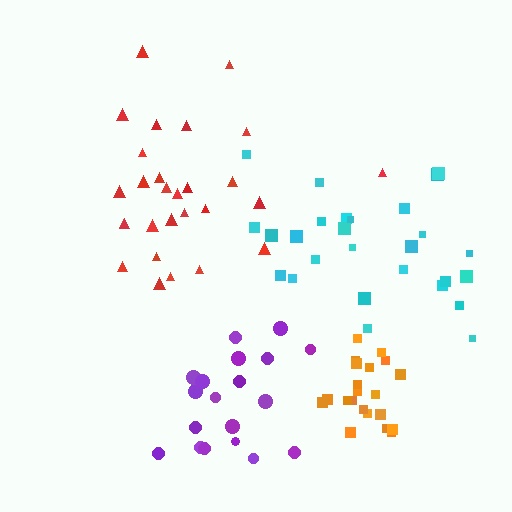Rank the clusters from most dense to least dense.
orange, purple, cyan, red.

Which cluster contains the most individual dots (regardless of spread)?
Red (28).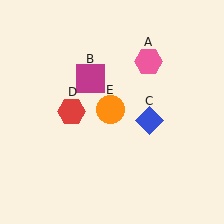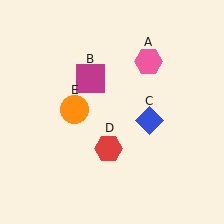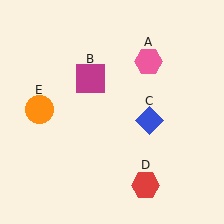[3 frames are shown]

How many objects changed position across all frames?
2 objects changed position: red hexagon (object D), orange circle (object E).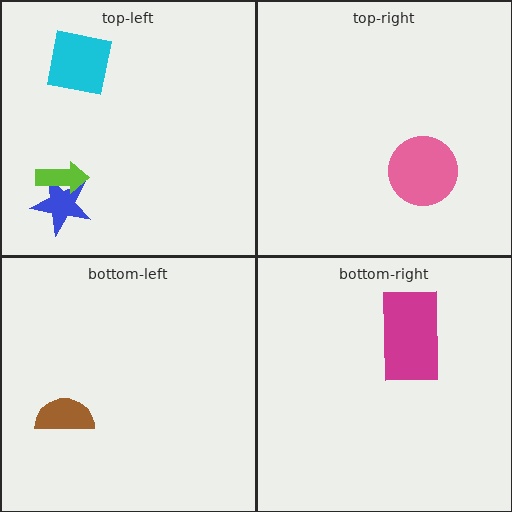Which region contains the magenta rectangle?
The bottom-right region.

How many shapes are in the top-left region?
3.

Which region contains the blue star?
The top-left region.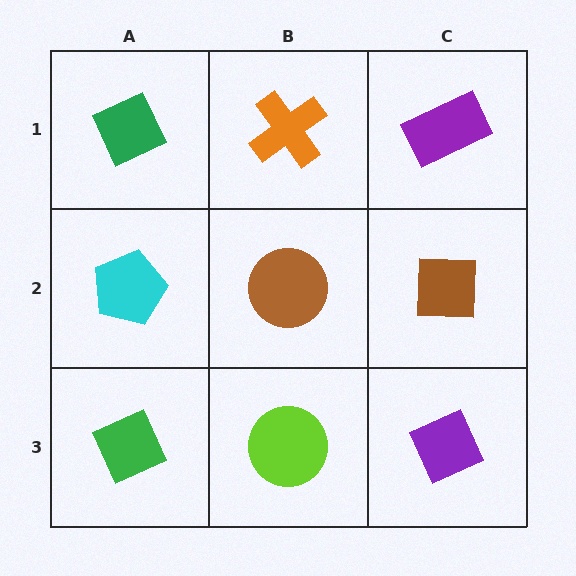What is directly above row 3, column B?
A brown circle.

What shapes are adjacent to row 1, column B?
A brown circle (row 2, column B), a green diamond (row 1, column A), a purple rectangle (row 1, column C).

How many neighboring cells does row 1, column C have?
2.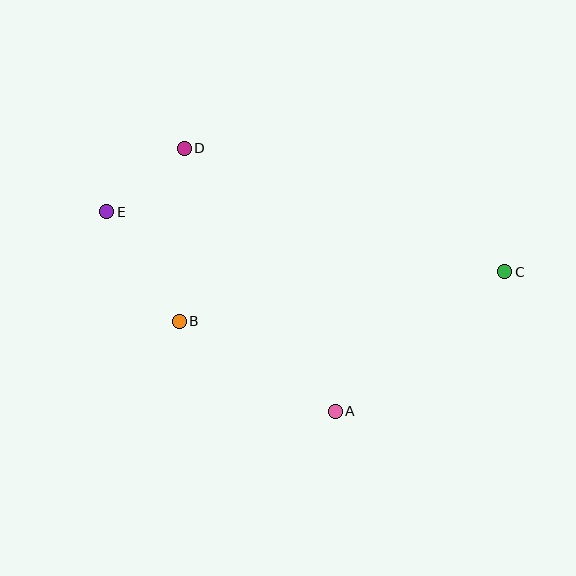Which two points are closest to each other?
Points D and E are closest to each other.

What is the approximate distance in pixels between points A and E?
The distance between A and E is approximately 303 pixels.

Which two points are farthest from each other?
Points C and E are farthest from each other.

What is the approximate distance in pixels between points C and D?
The distance between C and D is approximately 344 pixels.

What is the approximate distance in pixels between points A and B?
The distance between A and B is approximately 180 pixels.